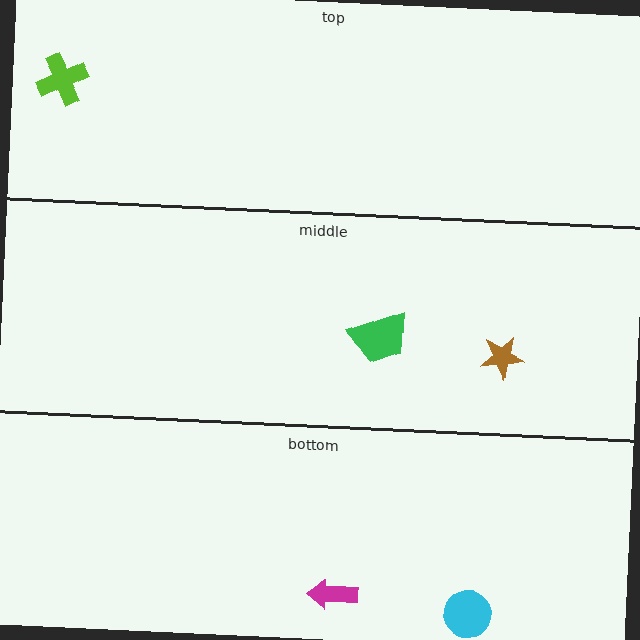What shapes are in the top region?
The lime cross.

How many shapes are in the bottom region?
2.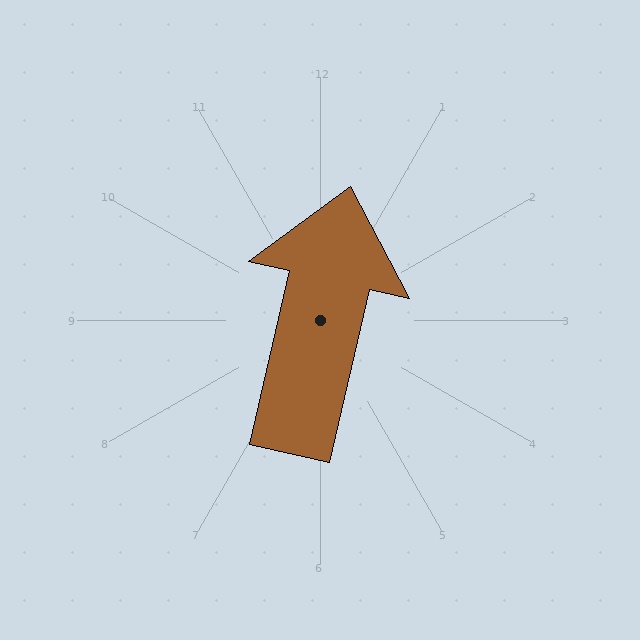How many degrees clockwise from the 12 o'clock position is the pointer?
Approximately 13 degrees.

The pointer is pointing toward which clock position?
Roughly 12 o'clock.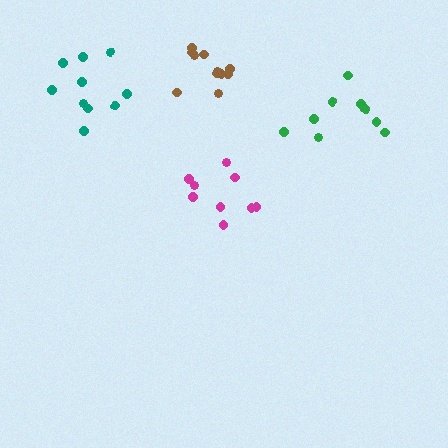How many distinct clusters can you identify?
There are 4 distinct clusters.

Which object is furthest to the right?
The green cluster is rightmost.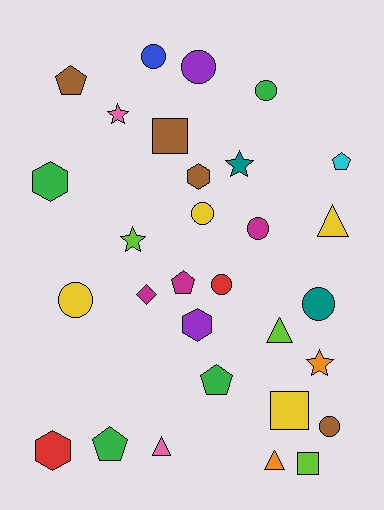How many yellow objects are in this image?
There are 4 yellow objects.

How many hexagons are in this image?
There are 4 hexagons.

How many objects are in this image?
There are 30 objects.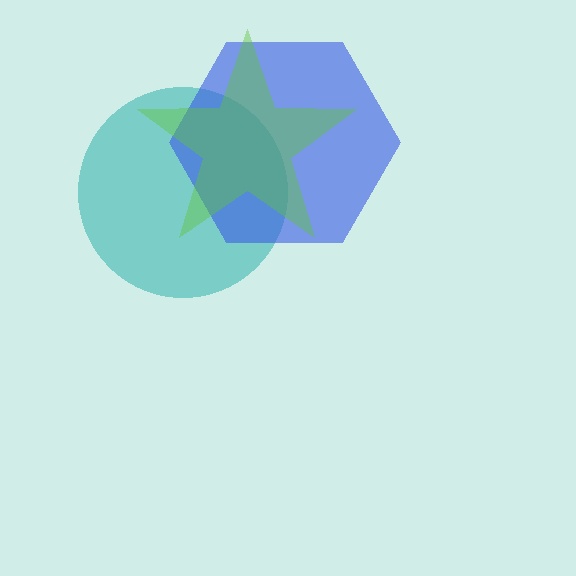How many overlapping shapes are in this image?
There are 3 overlapping shapes in the image.